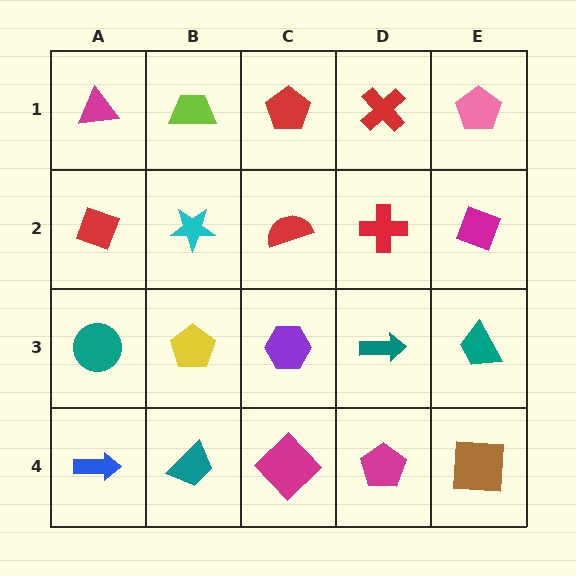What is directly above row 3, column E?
A magenta diamond.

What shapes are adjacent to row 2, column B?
A lime trapezoid (row 1, column B), a yellow pentagon (row 3, column B), a red diamond (row 2, column A), a red semicircle (row 2, column C).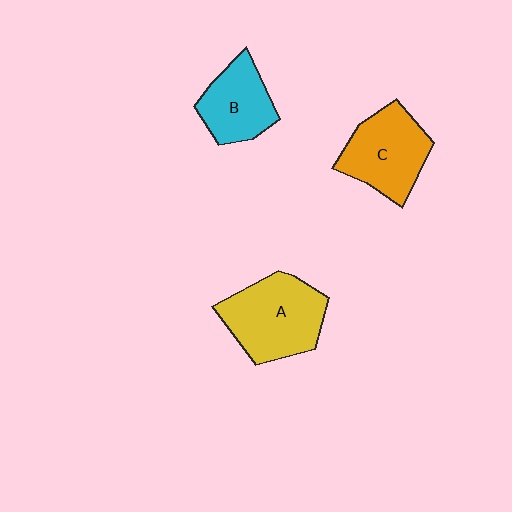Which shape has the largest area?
Shape A (yellow).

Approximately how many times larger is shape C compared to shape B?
Approximately 1.2 times.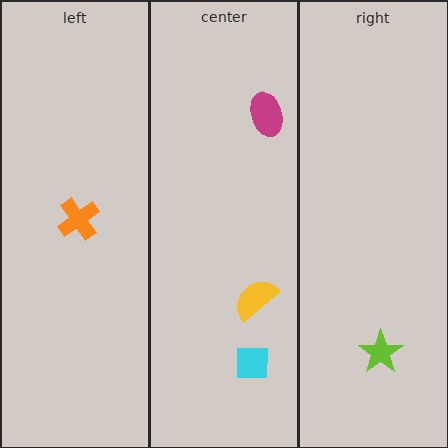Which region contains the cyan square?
The center region.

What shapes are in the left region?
The orange cross.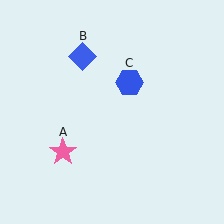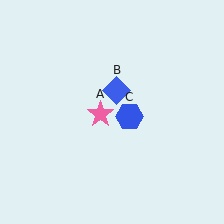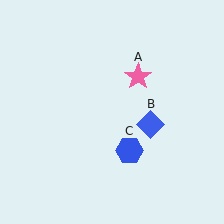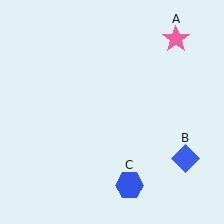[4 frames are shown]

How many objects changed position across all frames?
3 objects changed position: pink star (object A), blue diamond (object B), blue hexagon (object C).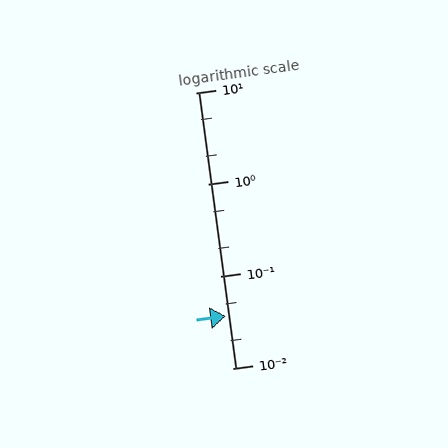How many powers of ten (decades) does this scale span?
The scale spans 3 decades, from 0.01 to 10.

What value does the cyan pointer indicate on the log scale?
The pointer indicates approximately 0.037.